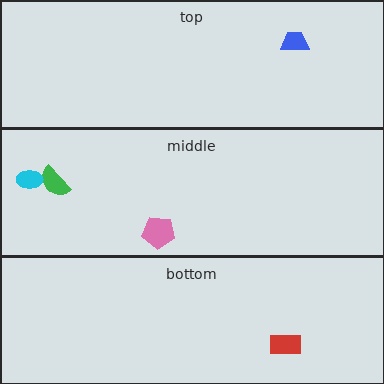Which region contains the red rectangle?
The bottom region.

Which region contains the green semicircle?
The middle region.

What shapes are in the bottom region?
The red rectangle.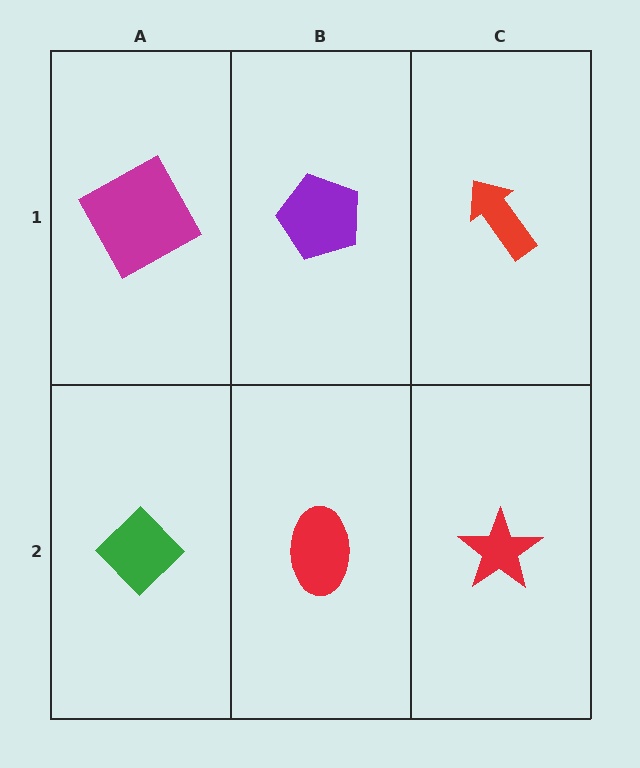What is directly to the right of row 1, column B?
A red arrow.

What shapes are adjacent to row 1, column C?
A red star (row 2, column C), a purple pentagon (row 1, column B).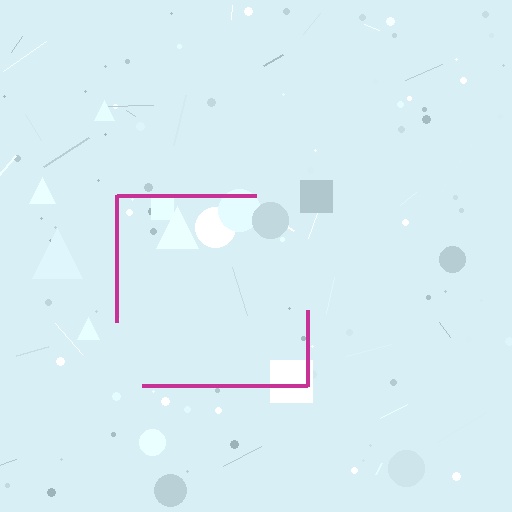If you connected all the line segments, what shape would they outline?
They would outline a square.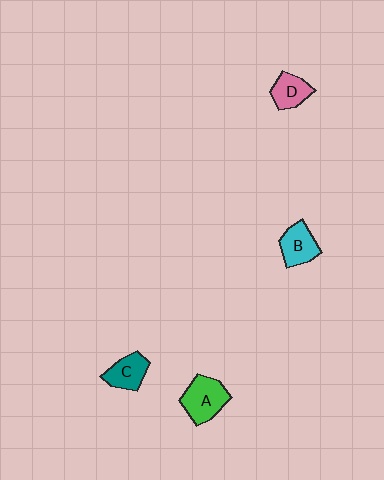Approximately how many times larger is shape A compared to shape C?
Approximately 1.4 times.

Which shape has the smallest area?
Shape D (pink).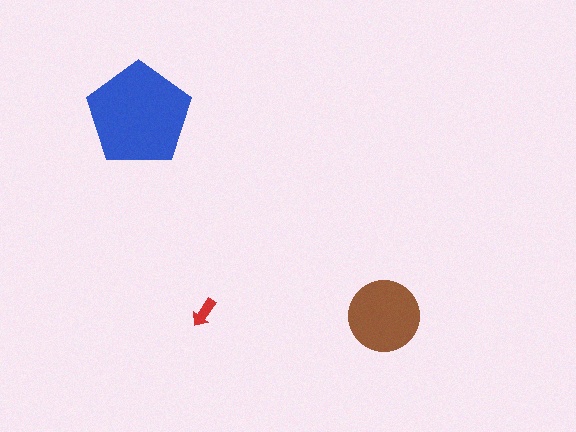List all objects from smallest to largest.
The red arrow, the brown circle, the blue pentagon.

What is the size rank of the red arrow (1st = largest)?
3rd.